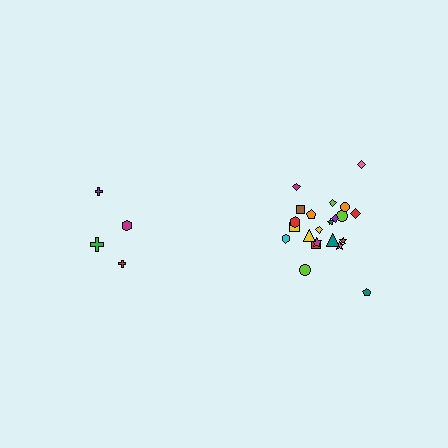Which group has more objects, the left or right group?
The right group.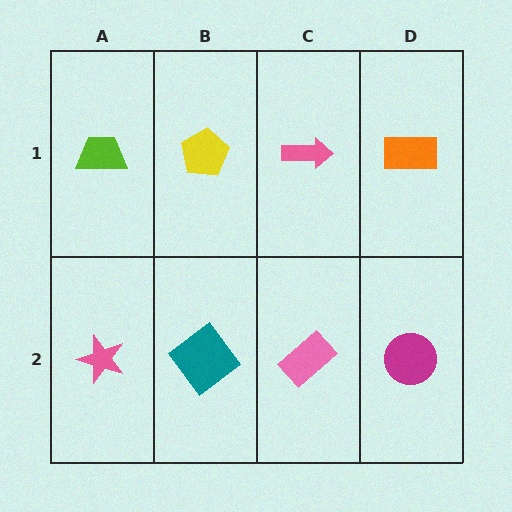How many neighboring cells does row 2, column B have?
3.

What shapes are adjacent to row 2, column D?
An orange rectangle (row 1, column D), a pink rectangle (row 2, column C).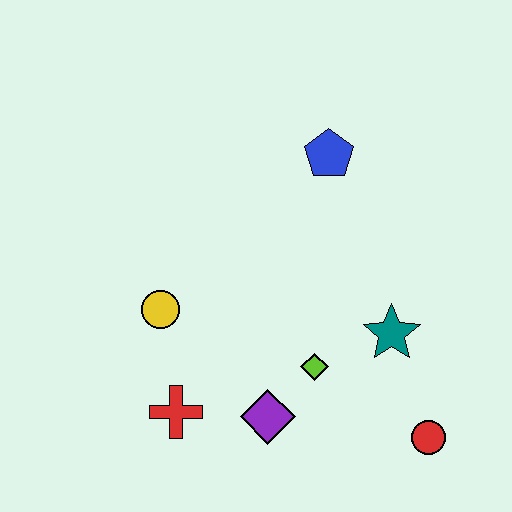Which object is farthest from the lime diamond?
The blue pentagon is farthest from the lime diamond.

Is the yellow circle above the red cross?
Yes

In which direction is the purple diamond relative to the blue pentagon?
The purple diamond is below the blue pentagon.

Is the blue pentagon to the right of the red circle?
No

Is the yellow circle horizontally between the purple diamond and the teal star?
No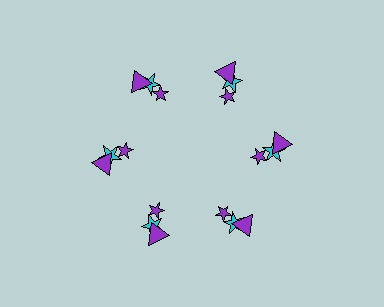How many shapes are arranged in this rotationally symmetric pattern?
There are 18 shapes, arranged in 6 groups of 3.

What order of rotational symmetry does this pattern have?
This pattern has 6-fold rotational symmetry.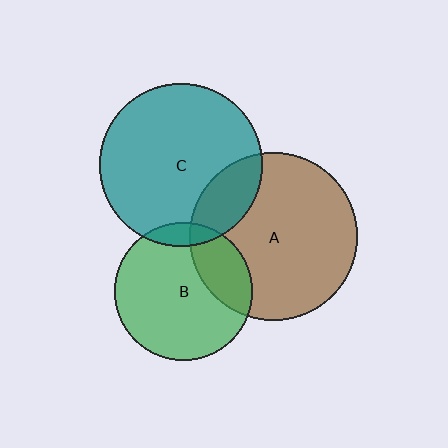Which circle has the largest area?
Circle A (brown).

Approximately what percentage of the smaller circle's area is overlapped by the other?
Approximately 10%.